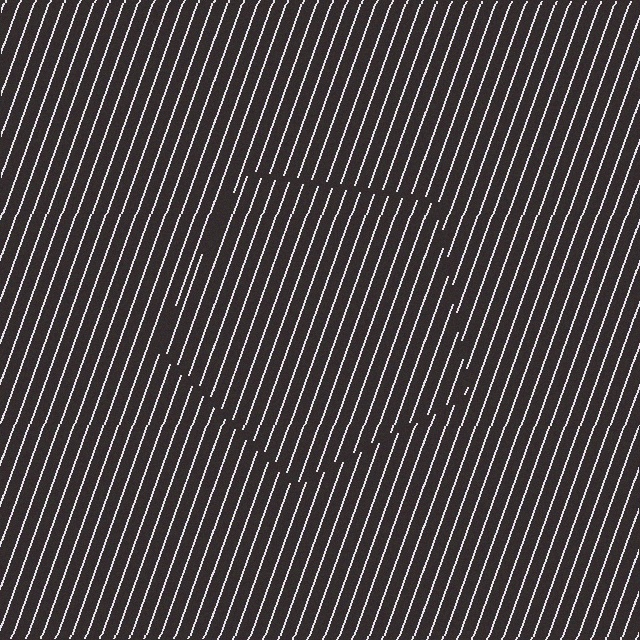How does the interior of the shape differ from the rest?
The interior of the shape contains the same grating, shifted by half a period — the contour is defined by the phase discontinuity where line-ends from the inner and outer gratings abut.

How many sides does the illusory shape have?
5 sides — the line-ends trace a pentagon.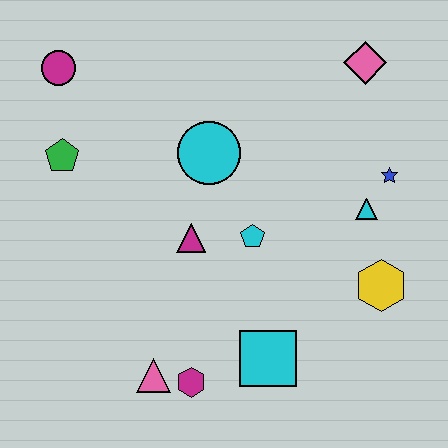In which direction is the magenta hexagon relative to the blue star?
The magenta hexagon is below the blue star.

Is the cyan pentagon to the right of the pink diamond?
No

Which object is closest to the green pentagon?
The magenta circle is closest to the green pentagon.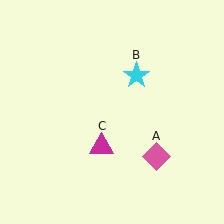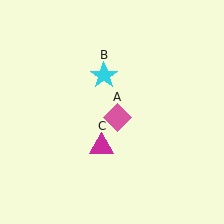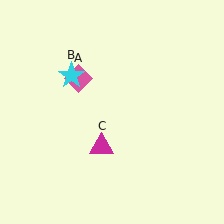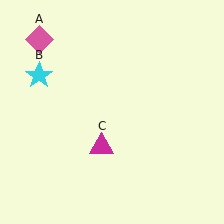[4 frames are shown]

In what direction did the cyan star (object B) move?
The cyan star (object B) moved left.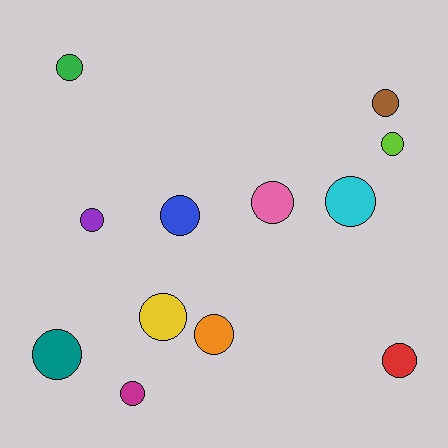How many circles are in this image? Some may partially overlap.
There are 12 circles.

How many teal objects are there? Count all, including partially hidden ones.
There is 1 teal object.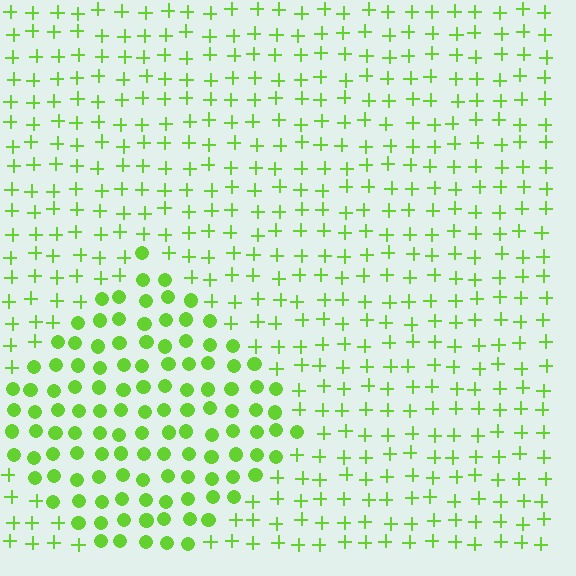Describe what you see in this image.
The image is filled with small lime elements arranged in a uniform grid. A diamond-shaped region contains circles, while the surrounding area contains plus signs. The boundary is defined purely by the change in element shape.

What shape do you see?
I see a diamond.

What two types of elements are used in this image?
The image uses circles inside the diamond region and plus signs outside it.